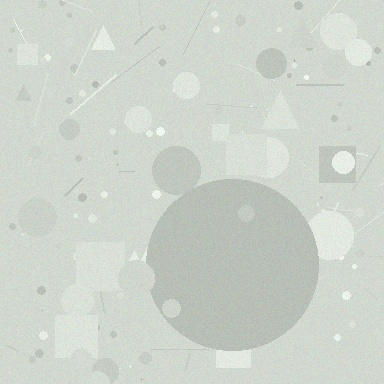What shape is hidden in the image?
A circle is hidden in the image.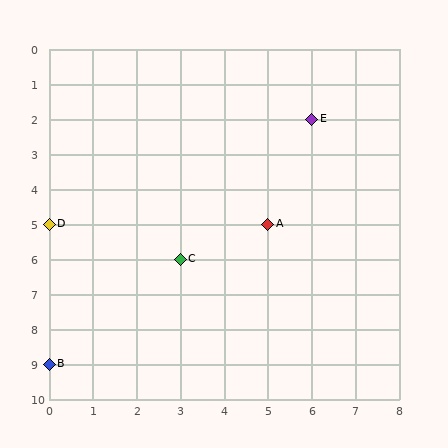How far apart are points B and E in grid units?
Points B and E are 6 columns and 7 rows apart (about 9.2 grid units diagonally).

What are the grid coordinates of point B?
Point B is at grid coordinates (0, 9).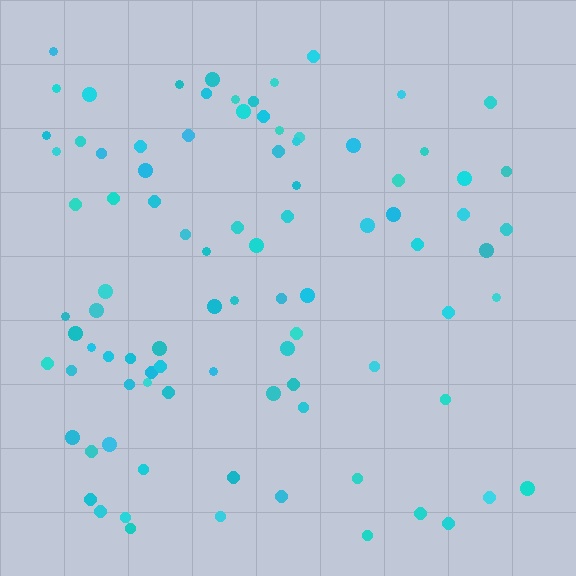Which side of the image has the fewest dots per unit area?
The right.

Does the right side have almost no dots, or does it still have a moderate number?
Still a moderate number, just noticeably fewer than the left.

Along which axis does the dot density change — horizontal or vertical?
Horizontal.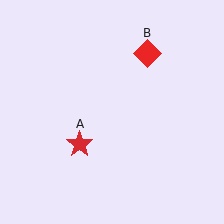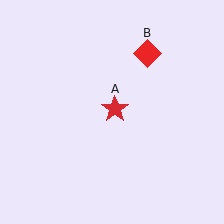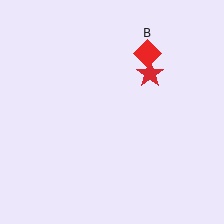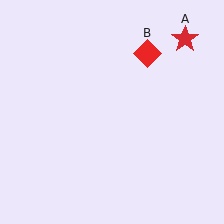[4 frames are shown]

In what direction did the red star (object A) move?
The red star (object A) moved up and to the right.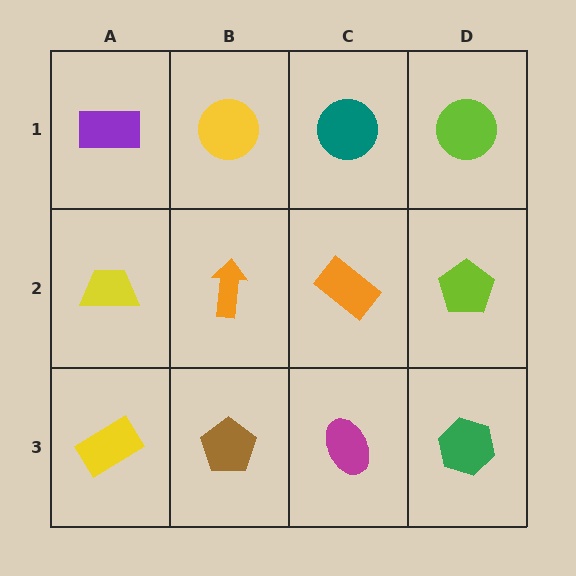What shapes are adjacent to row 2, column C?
A teal circle (row 1, column C), a magenta ellipse (row 3, column C), an orange arrow (row 2, column B), a lime pentagon (row 2, column D).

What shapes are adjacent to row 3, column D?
A lime pentagon (row 2, column D), a magenta ellipse (row 3, column C).